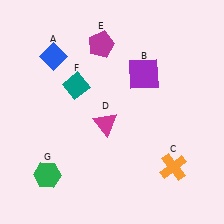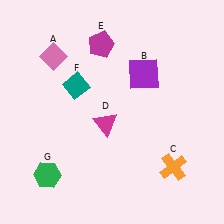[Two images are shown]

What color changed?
The diamond (A) changed from blue in Image 1 to pink in Image 2.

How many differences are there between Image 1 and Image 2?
There is 1 difference between the two images.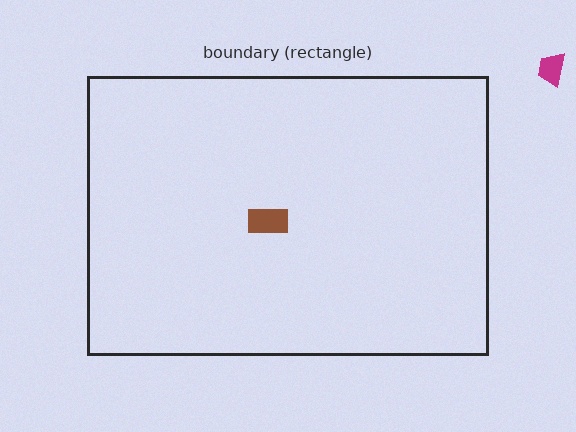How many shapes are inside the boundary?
1 inside, 1 outside.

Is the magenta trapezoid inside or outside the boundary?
Outside.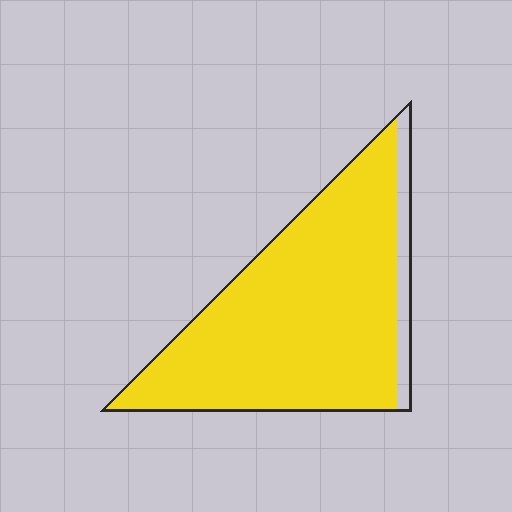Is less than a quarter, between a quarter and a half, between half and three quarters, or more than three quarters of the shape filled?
More than three quarters.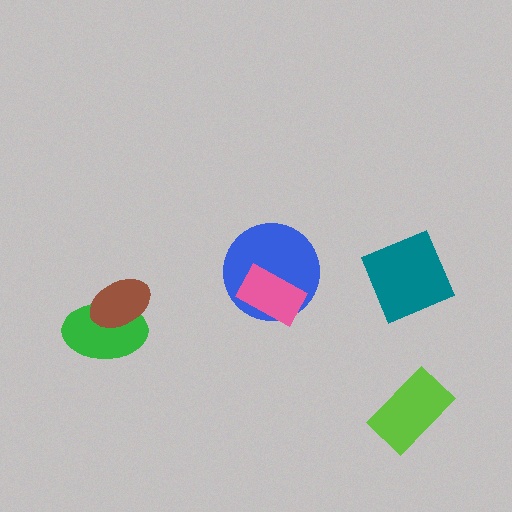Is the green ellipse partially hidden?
Yes, it is partially covered by another shape.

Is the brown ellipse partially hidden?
No, no other shape covers it.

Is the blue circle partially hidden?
Yes, it is partially covered by another shape.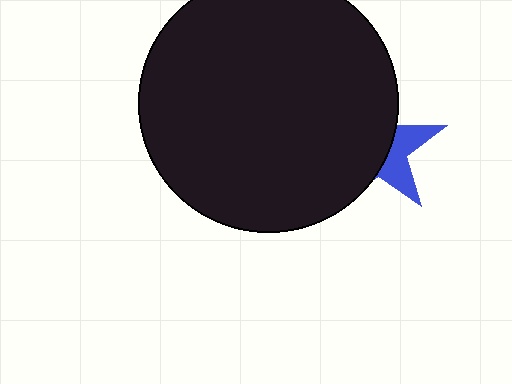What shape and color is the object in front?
The object in front is a black circle.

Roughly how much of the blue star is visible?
A small part of it is visible (roughly 34%).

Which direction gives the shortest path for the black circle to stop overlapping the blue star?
Moving left gives the shortest separation.